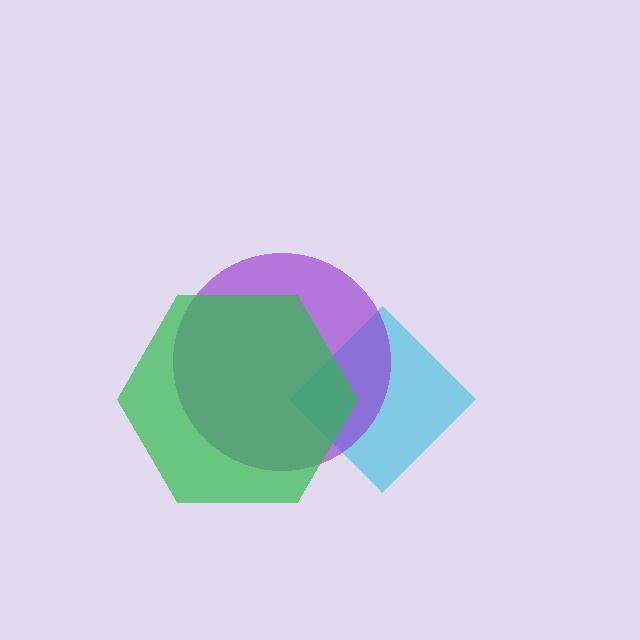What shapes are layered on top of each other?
The layered shapes are: a cyan diamond, a purple circle, a green hexagon.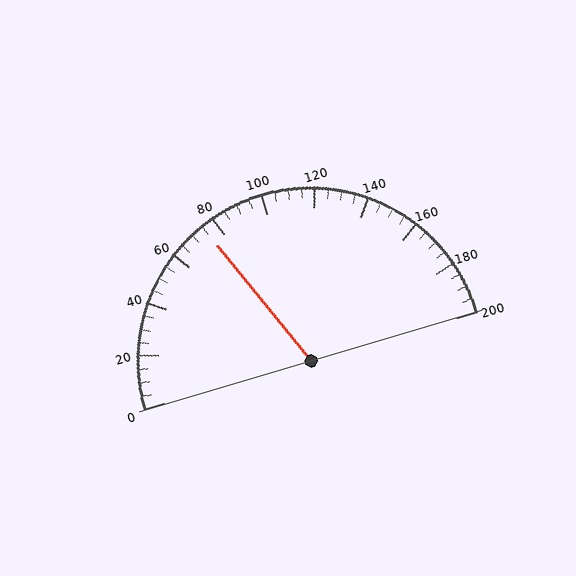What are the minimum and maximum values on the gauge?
The gauge ranges from 0 to 200.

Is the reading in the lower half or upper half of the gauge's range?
The reading is in the lower half of the range (0 to 200).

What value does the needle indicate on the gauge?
The needle indicates approximately 75.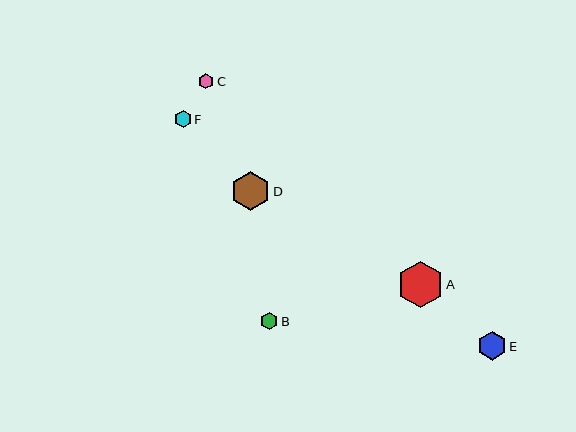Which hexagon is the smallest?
Hexagon C is the smallest with a size of approximately 16 pixels.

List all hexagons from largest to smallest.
From largest to smallest: A, D, E, B, F, C.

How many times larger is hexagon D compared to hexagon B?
Hexagon D is approximately 2.3 times the size of hexagon B.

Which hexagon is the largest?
Hexagon A is the largest with a size of approximately 46 pixels.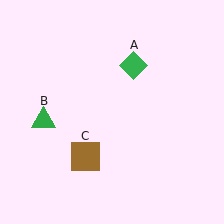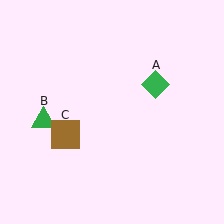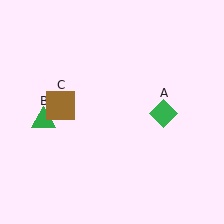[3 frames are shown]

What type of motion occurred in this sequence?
The green diamond (object A), brown square (object C) rotated clockwise around the center of the scene.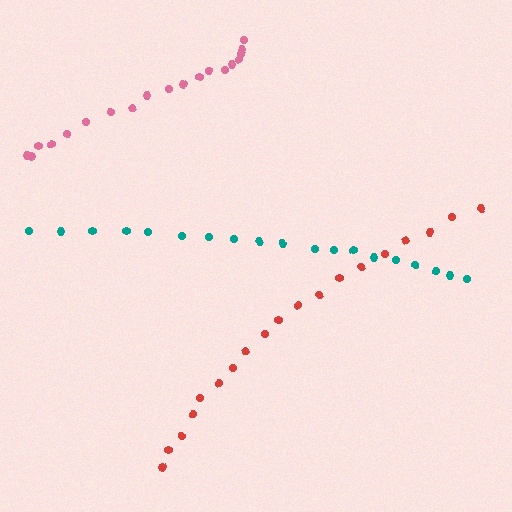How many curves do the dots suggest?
There are 3 distinct paths.